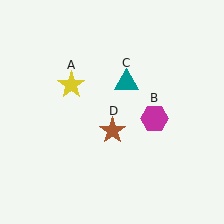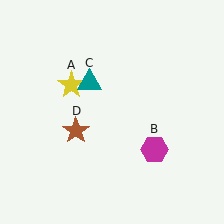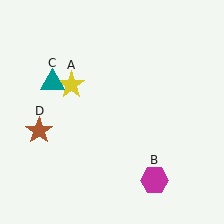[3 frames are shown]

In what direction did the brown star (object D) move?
The brown star (object D) moved left.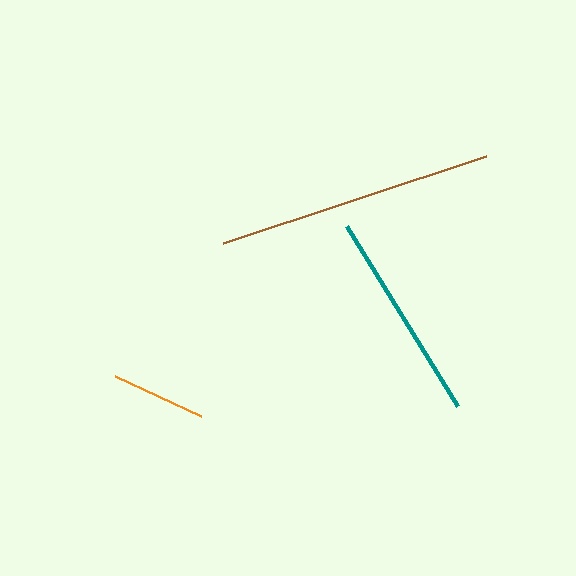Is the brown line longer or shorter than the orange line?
The brown line is longer than the orange line.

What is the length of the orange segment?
The orange segment is approximately 95 pixels long.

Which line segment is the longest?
The brown line is the longest at approximately 277 pixels.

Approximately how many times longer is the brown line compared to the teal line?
The brown line is approximately 1.3 times the length of the teal line.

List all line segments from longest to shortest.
From longest to shortest: brown, teal, orange.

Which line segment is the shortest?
The orange line is the shortest at approximately 95 pixels.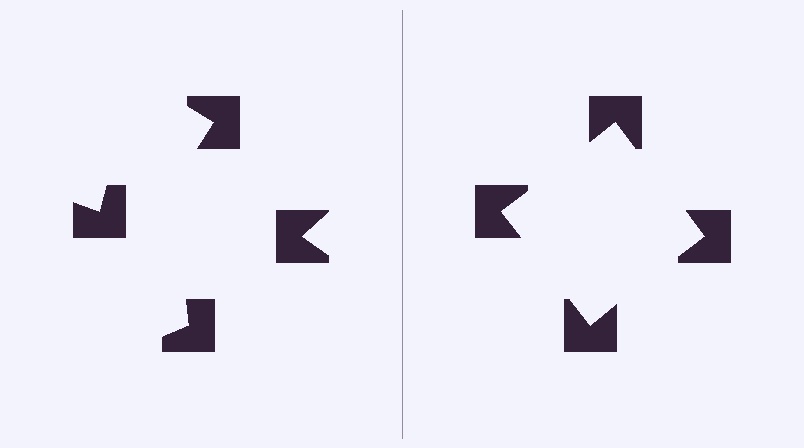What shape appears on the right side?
An illusory square.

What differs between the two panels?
The notched squares are positioned identically on both sides; only the wedge orientations differ. On the right they align to a square; on the left they are misaligned.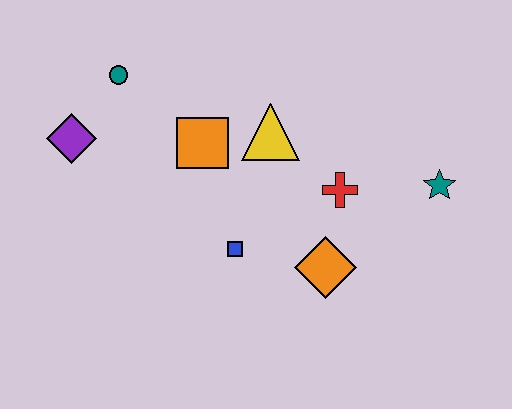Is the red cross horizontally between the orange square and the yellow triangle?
No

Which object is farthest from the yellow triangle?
The purple diamond is farthest from the yellow triangle.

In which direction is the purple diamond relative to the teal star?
The purple diamond is to the left of the teal star.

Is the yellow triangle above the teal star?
Yes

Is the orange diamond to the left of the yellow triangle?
No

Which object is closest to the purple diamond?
The teal circle is closest to the purple diamond.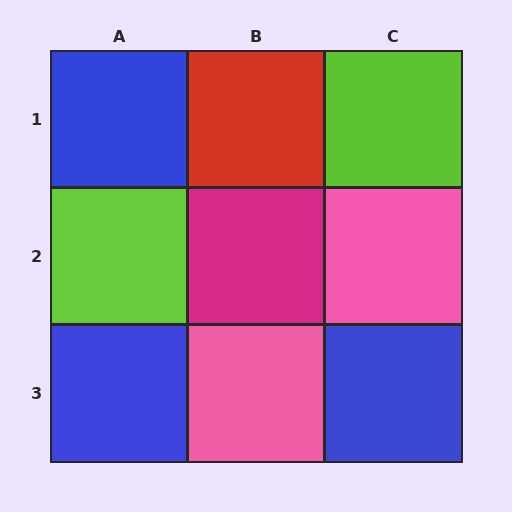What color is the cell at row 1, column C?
Lime.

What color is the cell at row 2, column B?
Magenta.